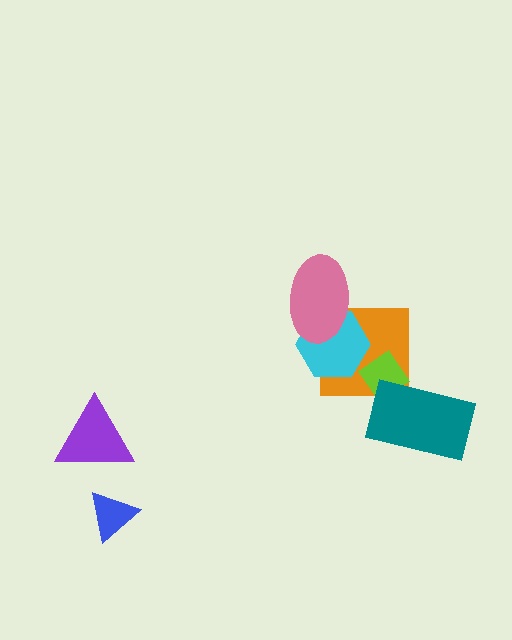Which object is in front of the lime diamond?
The teal rectangle is in front of the lime diamond.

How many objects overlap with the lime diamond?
2 objects overlap with the lime diamond.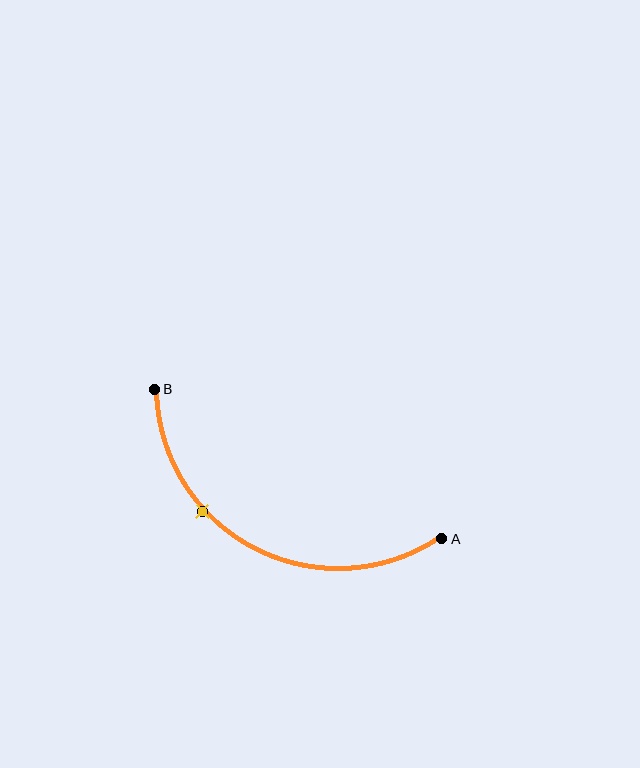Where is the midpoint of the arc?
The arc midpoint is the point on the curve farthest from the straight line joining A and B. It sits below that line.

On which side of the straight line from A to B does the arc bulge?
The arc bulges below the straight line connecting A and B.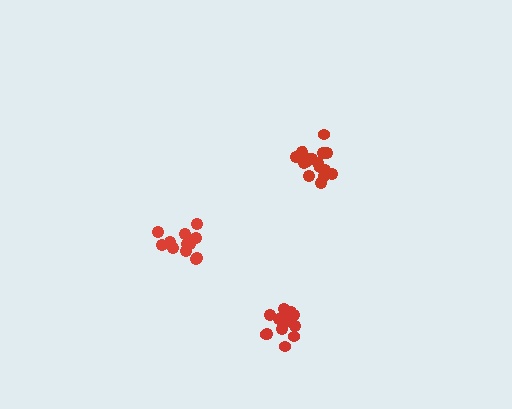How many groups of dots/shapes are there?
There are 3 groups.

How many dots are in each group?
Group 1: 18 dots, Group 2: 12 dots, Group 3: 14 dots (44 total).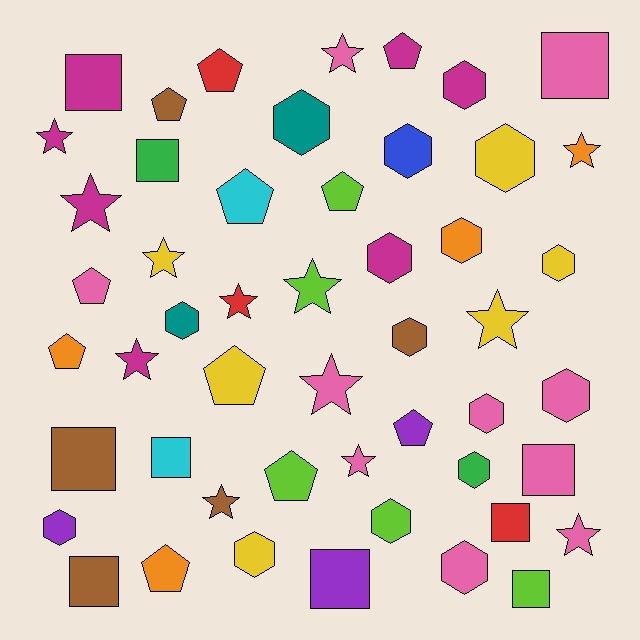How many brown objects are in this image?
There are 5 brown objects.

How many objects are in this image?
There are 50 objects.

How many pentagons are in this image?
There are 11 pentagons.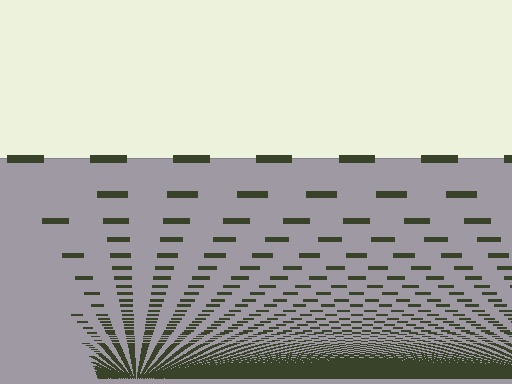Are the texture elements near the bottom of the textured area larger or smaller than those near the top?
Smaller. The gradient is inverted — elements near the bottom are smaller and denser.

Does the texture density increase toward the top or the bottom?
Density increases toward the bottom.